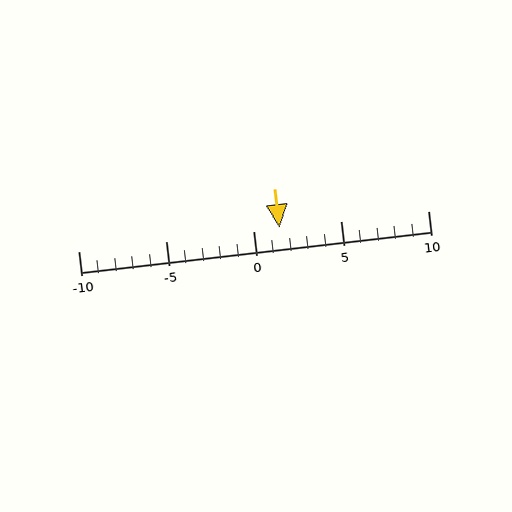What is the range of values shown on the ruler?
The ruler shows values from -10 to 10.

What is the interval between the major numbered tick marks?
The major tick marks are spaced 5 units apart.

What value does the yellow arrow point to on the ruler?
The yellow arrow points to approximately 2.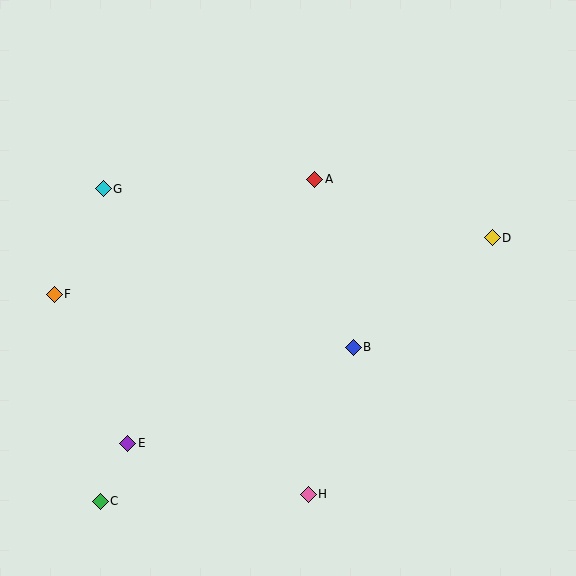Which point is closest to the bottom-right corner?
Point H is closest to the bottom-right corner.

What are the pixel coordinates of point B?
Point B is at (353, 347).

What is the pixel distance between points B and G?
The distance between B and G is 296 pixels.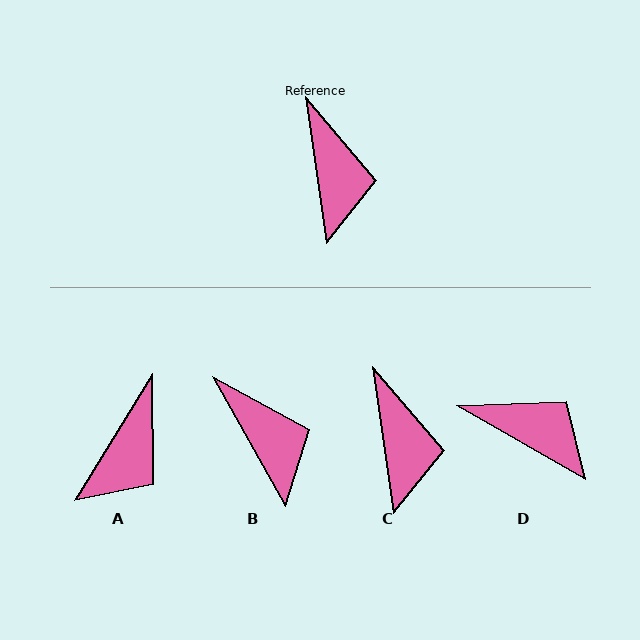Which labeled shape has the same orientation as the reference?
C.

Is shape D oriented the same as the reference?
No, it is off by about 52 degrees.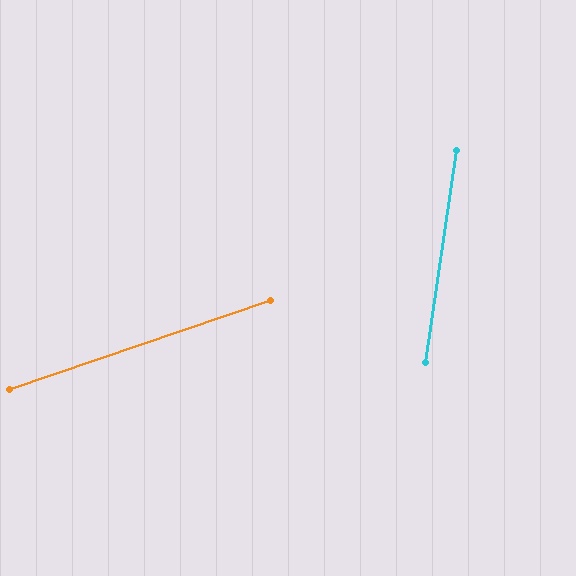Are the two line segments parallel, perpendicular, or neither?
Neither parallel nor perpendicular — they differ by about 63°.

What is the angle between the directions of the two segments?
Approximately 63 degrees.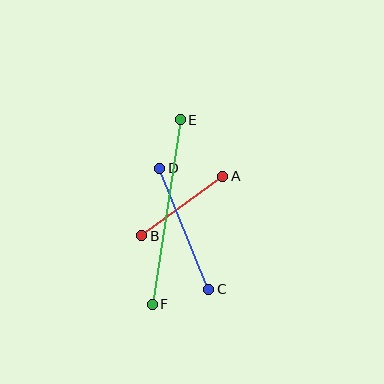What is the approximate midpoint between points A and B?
The midpoint is at approximately (182, 206) pixels.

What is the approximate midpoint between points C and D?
The midpoint is at approximately (184, 229) pixels.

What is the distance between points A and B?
The distance is approximately 100 pixels.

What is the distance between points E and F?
The distance is approximately 187 pixels.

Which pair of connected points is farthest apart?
Points E and F are farthest apart.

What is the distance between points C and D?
The distance is approximately 131 pixels.